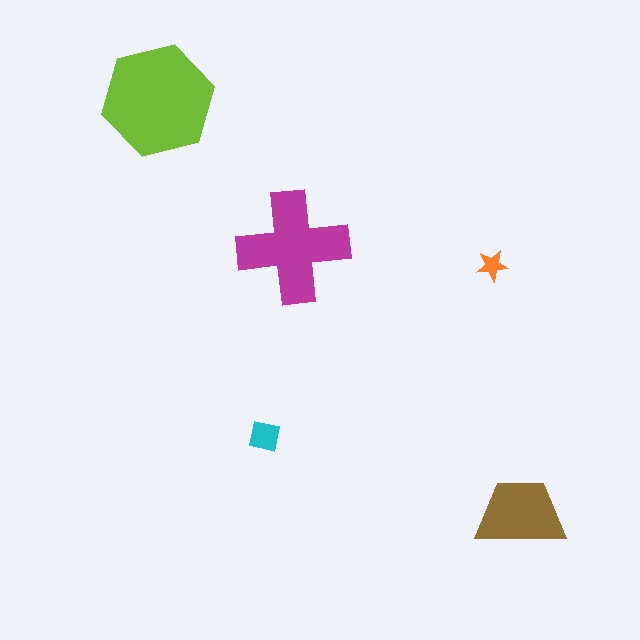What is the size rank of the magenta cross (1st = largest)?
2nd.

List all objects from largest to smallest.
The lime hexagon, the magenta cross, the brown trapezoid, the cyan square, the orange star.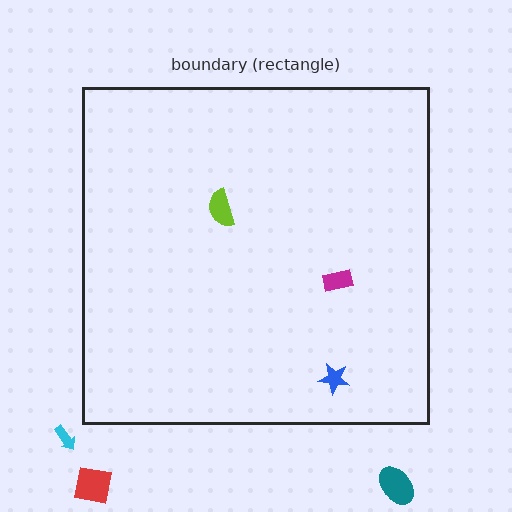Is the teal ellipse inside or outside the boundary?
Outside.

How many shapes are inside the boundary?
3 inside, 3 outside.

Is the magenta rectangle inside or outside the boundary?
Inside.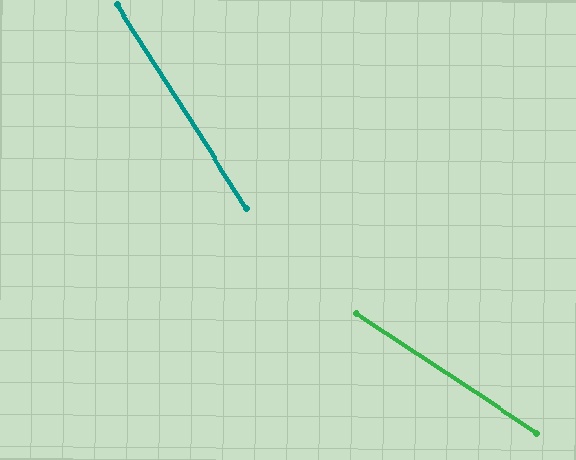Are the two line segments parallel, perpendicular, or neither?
Neither parallel nor perpendicular — they differ by about 24°.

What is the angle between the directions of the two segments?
Approximately 24 degrees.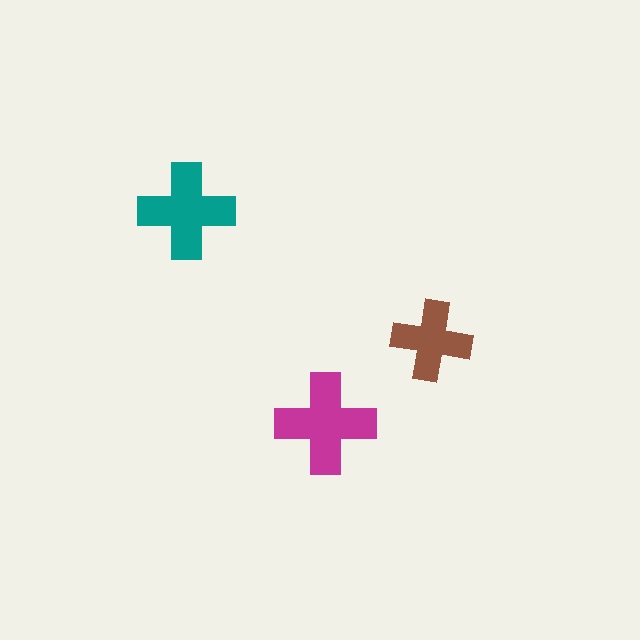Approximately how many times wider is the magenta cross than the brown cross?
About 1.5 times wider.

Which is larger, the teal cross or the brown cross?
The teal one.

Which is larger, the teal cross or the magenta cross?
The magenta one.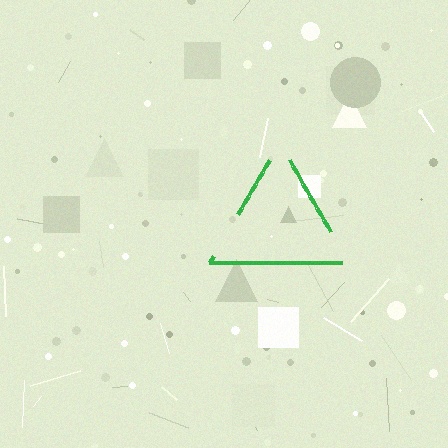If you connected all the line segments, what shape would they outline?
They would outline a triangle.